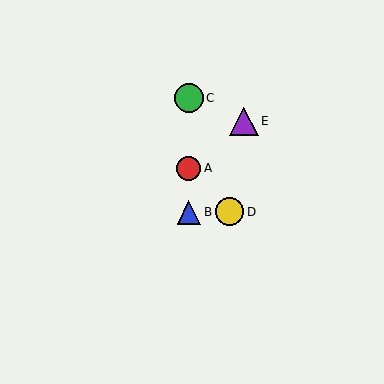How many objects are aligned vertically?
3 objects (A, B, C) are aligned vertically.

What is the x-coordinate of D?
Object D is at x≈230.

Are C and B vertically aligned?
Yes, both are at x≈189.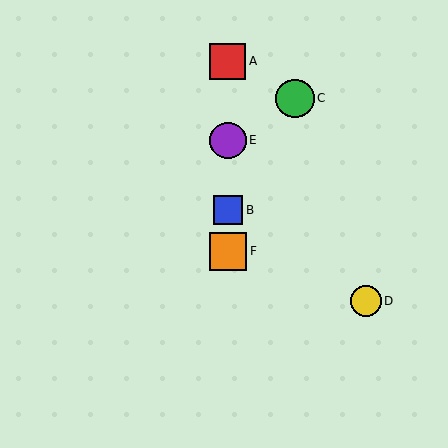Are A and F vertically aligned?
Yes, both are at x≈228.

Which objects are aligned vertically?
Objects A, B, E, F are aligned vertically.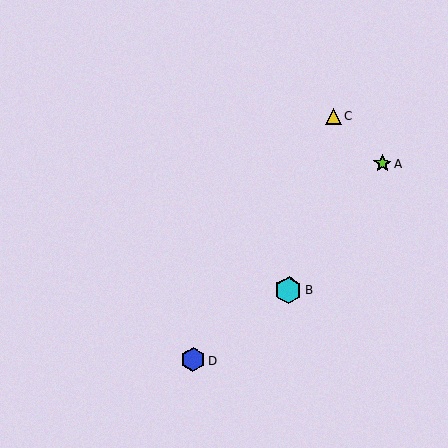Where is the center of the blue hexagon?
The center of the blue hexagon is at (193, 360).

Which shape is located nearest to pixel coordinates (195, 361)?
The blue hexagon (labeled D) at (193, 360) is nearest to that location.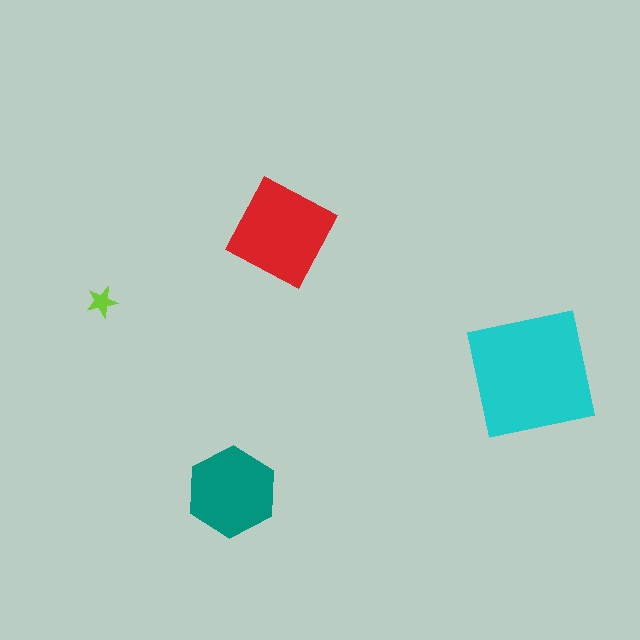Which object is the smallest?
The lime star.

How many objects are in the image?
There are 4 objects in the image.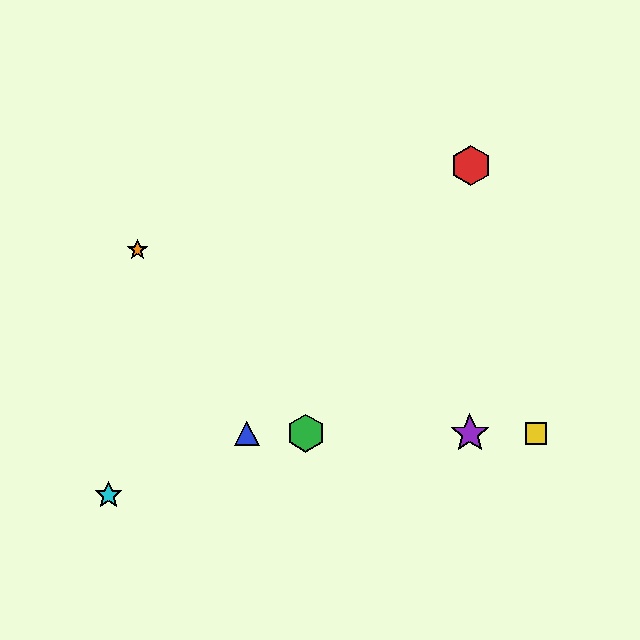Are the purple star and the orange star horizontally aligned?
No, the purple star is at y≈433 and the orange star is at y≈250.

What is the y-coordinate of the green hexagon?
The green hexagon is at y≈433.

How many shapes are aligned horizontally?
4 shapes (the blue triangle, the green hexagon, the yellow square, the purple star) are aligned horizontally.